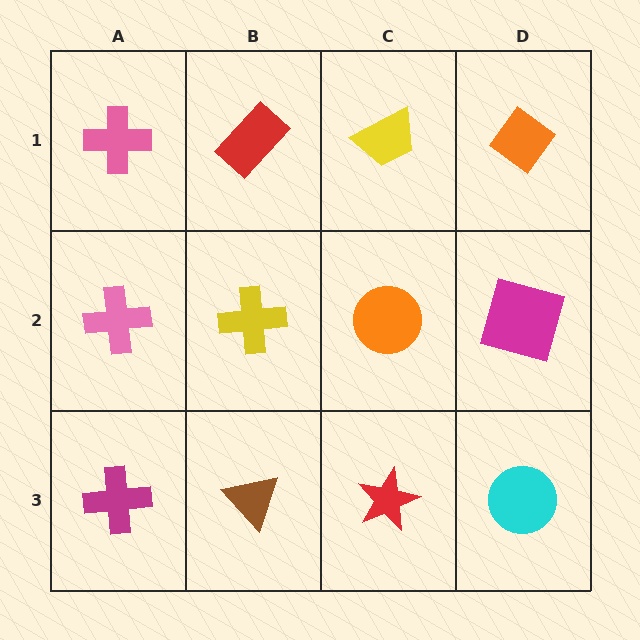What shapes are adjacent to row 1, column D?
A magenta square (row 2, column D), a yellow trapezoid (row 1, column C).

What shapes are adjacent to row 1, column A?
A pink cross (row 2, column A), a red rectangle (row 1, column B).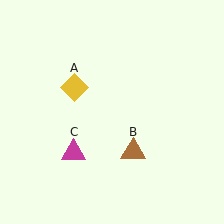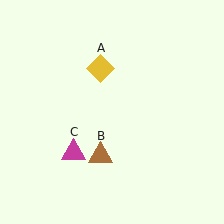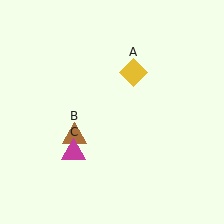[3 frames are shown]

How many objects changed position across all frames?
2 objects changed position: yellow diamond (object A), brown triangle (object B).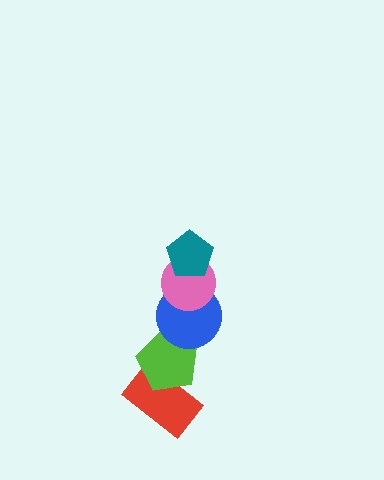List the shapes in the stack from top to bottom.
From top to bottom: the teal pentagon, the pink circle, the blue circle, the lime pentagon, the red rectangle.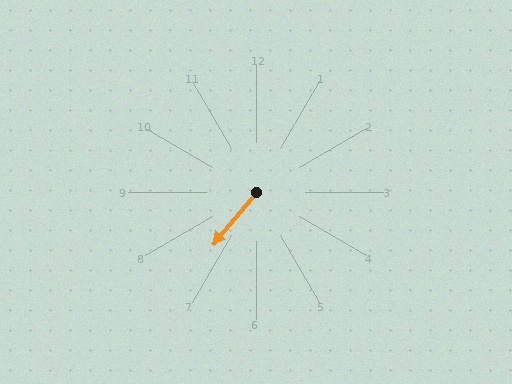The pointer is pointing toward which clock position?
Roughly 7 o'clock.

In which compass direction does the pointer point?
Southwest.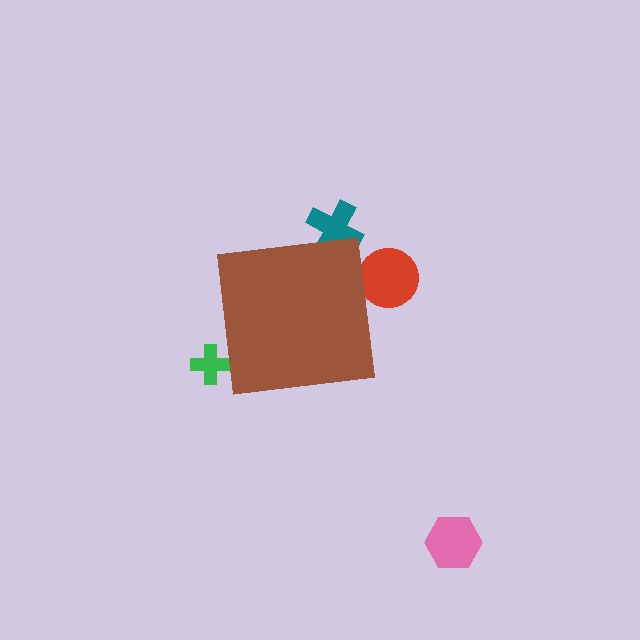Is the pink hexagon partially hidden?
No, the pink hexagon is fully visible.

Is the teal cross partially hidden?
Yes, the teal cross is partially hidden behind the brown square.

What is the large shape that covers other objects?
A brown square.